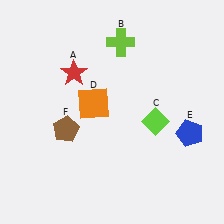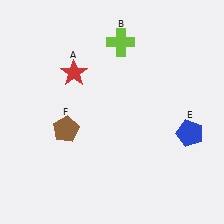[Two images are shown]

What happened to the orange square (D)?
The orange square (D) was removed in Image 2. It was in the top-left area of Image 1.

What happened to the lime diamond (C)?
The lime diamond (C) was removed in Image 2. It was in the bottom-right area of Image 1.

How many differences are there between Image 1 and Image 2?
There are 2 differences between the two images.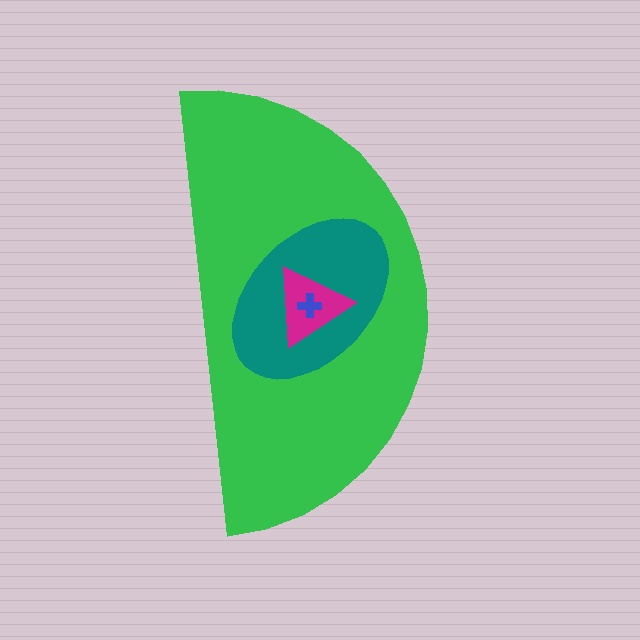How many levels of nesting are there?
4.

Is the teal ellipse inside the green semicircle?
Yes.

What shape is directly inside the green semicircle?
The teal ellipse.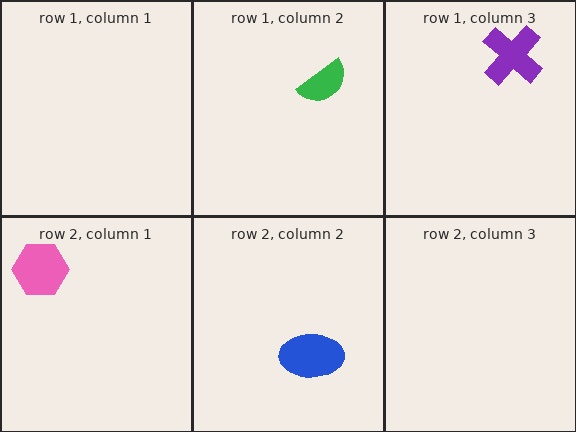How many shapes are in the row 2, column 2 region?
1.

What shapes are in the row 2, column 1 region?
The pink hexagon.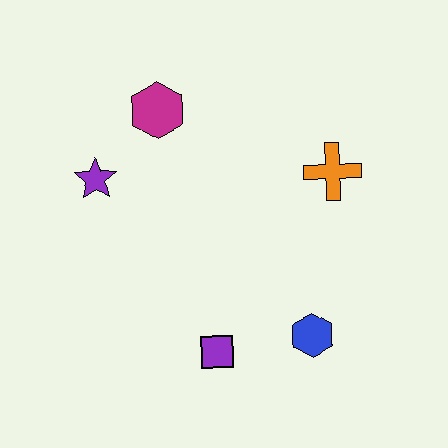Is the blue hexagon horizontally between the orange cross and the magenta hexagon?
Yes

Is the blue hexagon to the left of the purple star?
No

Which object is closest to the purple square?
The blue hexagon is closest to the purple square.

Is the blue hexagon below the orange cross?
Yes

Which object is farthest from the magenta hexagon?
The blue hexagon is farthest from the magenta hexagon.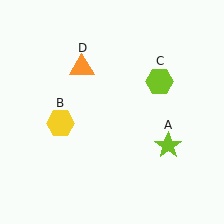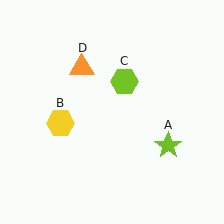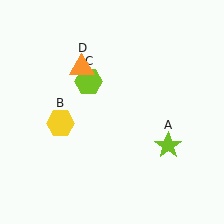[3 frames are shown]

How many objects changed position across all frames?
1 object changed position: lime hexagon (object C).